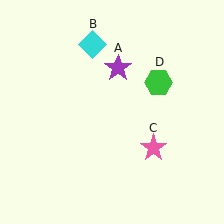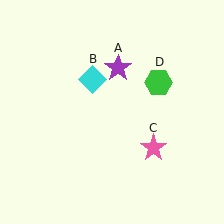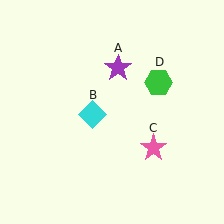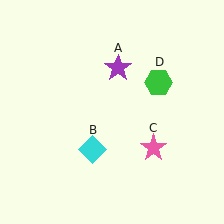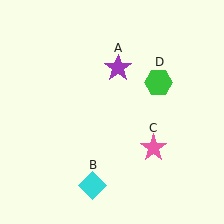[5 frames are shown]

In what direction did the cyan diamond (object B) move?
The cyan diamond (object B) moved down.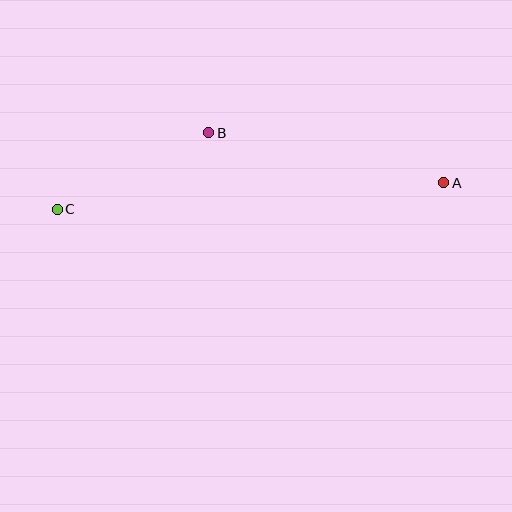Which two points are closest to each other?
Points B and C are closest to each other.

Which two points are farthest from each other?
Points A and C are farthest from each other.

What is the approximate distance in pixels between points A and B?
The distance between A and B is approximately 240 pixels.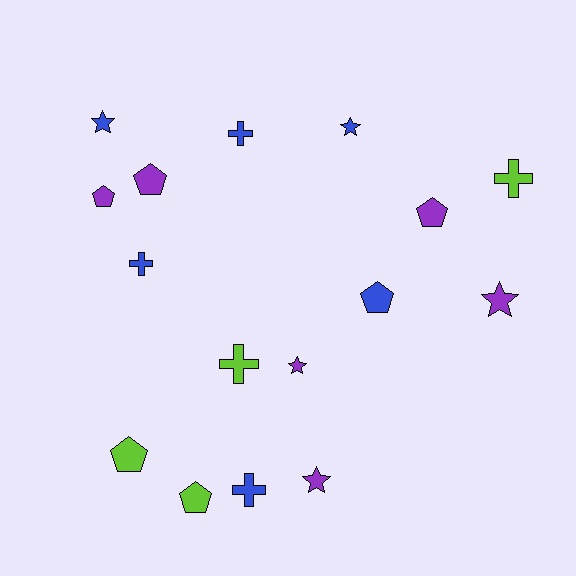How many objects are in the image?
There are 16 objects.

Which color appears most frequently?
Purple, with 6 objects.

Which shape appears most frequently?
Pentagon, with 6 objects.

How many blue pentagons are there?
There is 1 blue pentagon.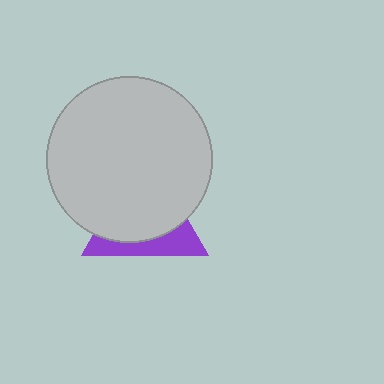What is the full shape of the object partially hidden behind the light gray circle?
The partially hidden object is a purple triangle.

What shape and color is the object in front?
The object in front is a light gray circle.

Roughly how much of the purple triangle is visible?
A small part of it is visible (roughly 31%).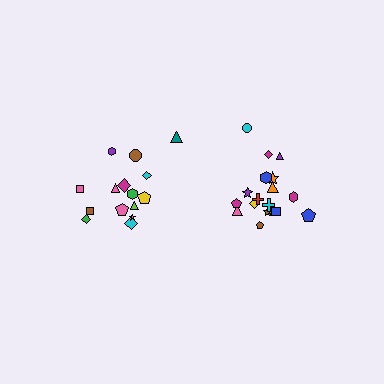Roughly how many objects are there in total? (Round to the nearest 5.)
Roughly 35 objects in total.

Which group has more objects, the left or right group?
The right group.